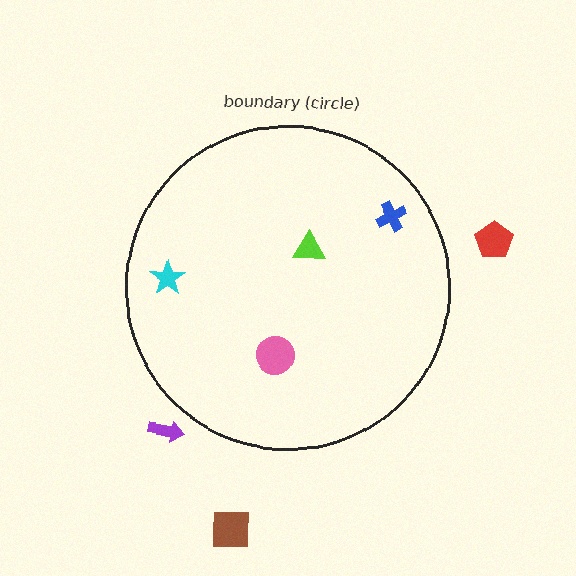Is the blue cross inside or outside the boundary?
Inside.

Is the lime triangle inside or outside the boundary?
Inside.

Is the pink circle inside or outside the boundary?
Inside.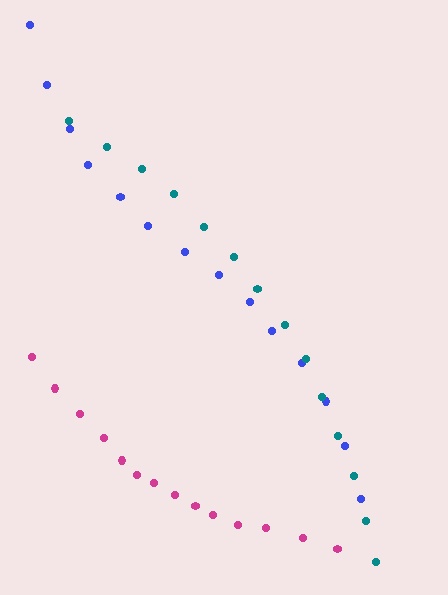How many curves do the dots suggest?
There are 3 distinct paths.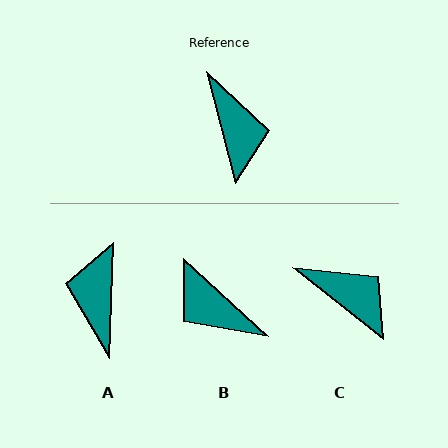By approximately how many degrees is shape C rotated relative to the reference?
Approximately 37 degrees counter-clockwise.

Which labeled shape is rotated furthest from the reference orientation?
A, about 163 degrees away.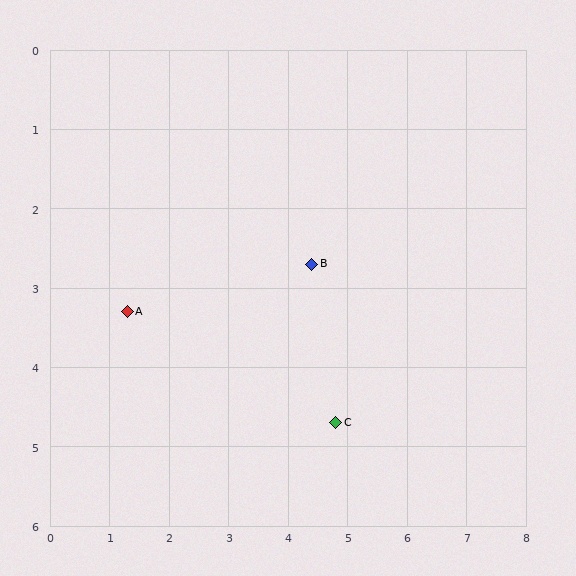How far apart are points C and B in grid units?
Points C and B are about 2.0 grid units apart.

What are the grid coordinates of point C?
Point C is at approximately (4.8, 4.7).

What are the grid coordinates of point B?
Point B is at approximately (4.4, 2.7).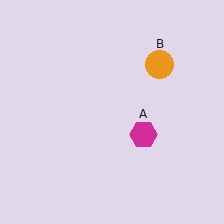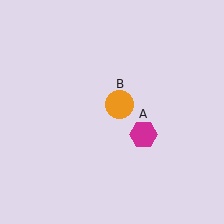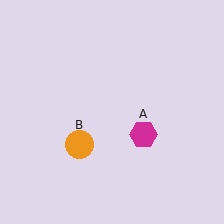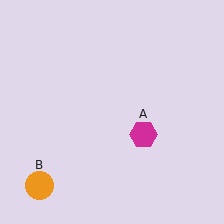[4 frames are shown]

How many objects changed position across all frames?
1 object changed position: orange circle (object B).